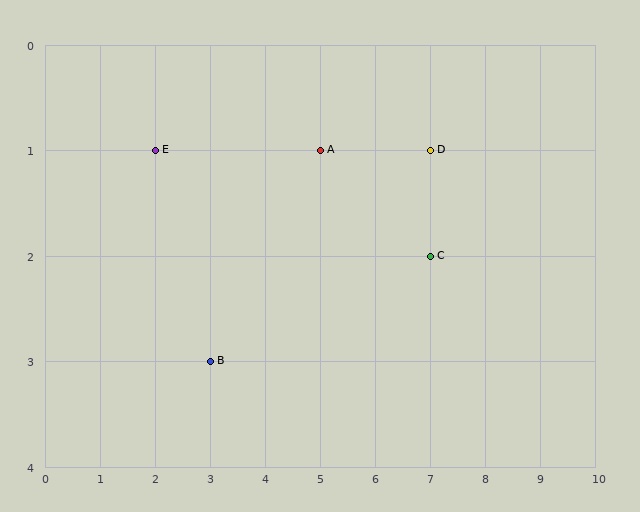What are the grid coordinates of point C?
Point C is at grid coordinates (7, 2).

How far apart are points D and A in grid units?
Points D and A are 2 columns apart.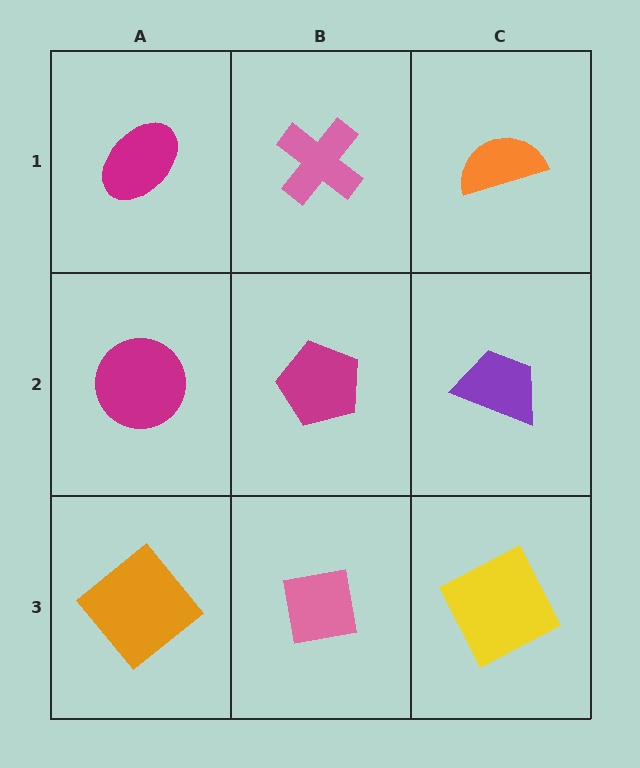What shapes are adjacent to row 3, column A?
A magenta circle (row 2, column A), a pink square (row 3, column B).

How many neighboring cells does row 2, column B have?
4.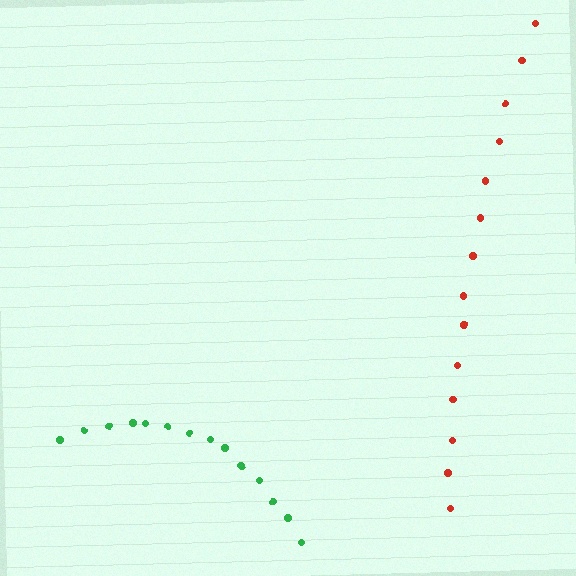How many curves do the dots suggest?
There are 2 distinct paths.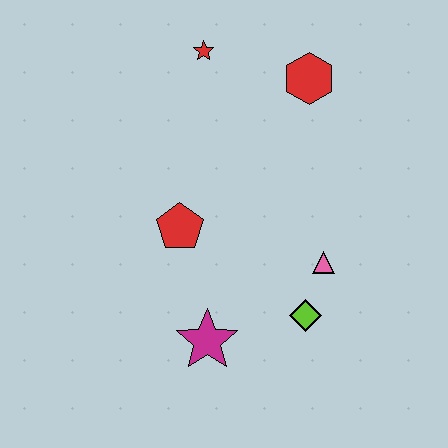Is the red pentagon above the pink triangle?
Yes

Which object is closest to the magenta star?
The lime diamond is closest to the magenta star.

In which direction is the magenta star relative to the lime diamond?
The magenta star is to the left of the lime diamond.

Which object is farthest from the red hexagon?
The magenta star is farthest from the red hexagon.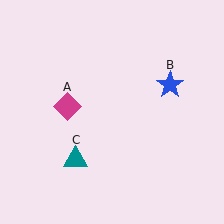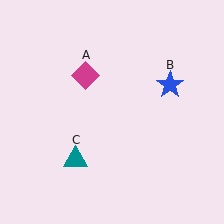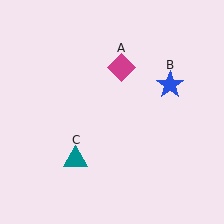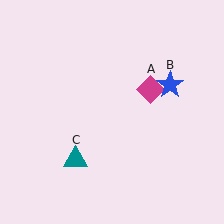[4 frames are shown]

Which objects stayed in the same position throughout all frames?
Blue star (object B) and teal triangle (object C) remained stationary.